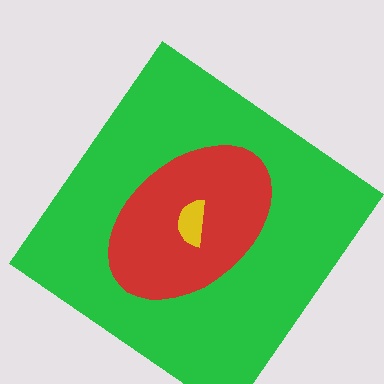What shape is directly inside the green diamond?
The red ellipse.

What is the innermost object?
The yellow semicircle.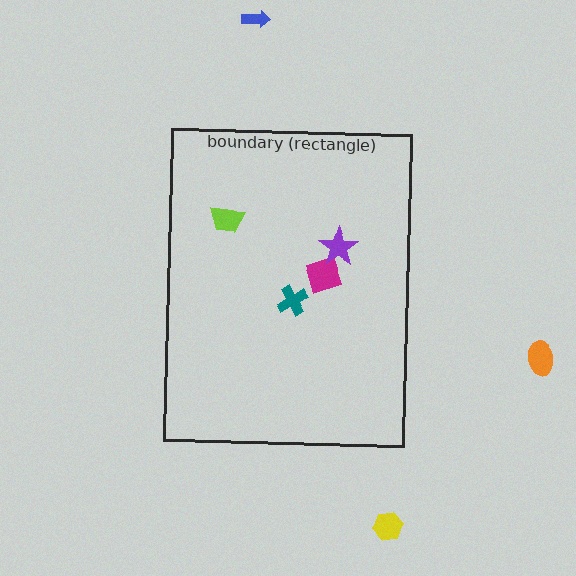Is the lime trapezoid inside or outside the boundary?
Inside.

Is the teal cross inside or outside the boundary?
Inside.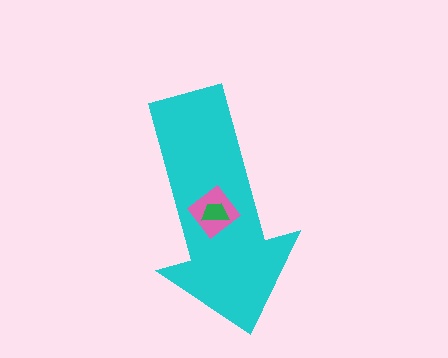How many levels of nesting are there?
3.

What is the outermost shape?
The cyan arrow.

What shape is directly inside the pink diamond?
The green trapezoid.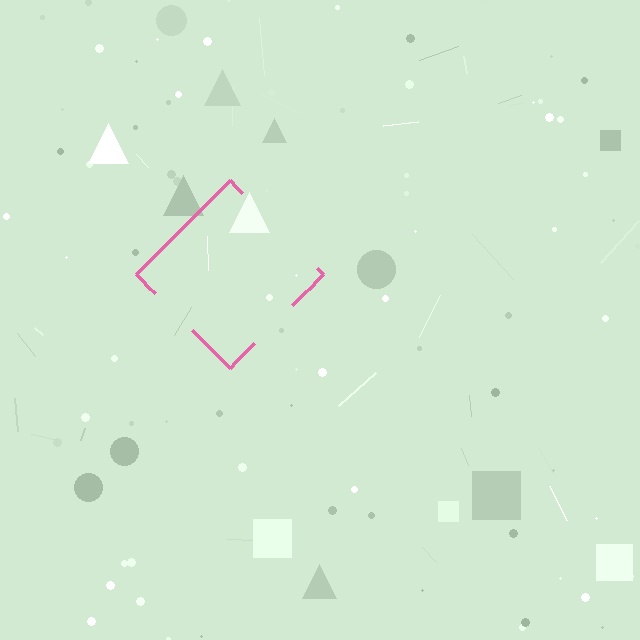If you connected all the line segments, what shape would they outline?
They would outline a diamond.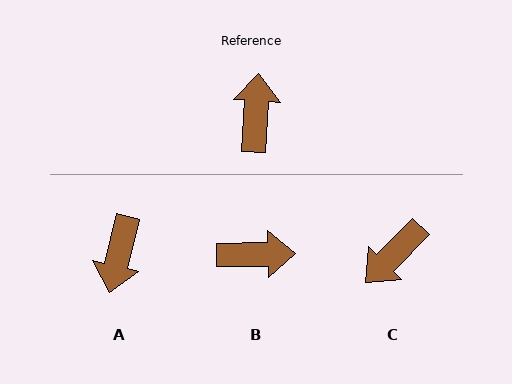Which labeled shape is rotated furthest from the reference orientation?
A, about 170 degrees away.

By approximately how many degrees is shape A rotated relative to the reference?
Approximately 170 degrees counter-clockwise.